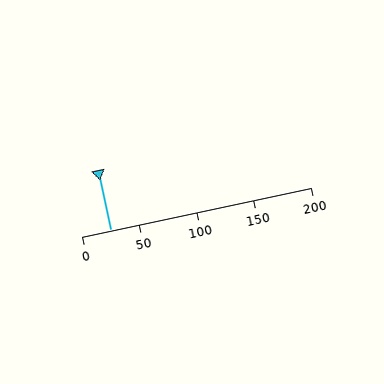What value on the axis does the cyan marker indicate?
The marker indicates approximately 25.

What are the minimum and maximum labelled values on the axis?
The axis runs from 0 to 200.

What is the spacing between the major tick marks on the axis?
The major ticks are spaced 50 apart.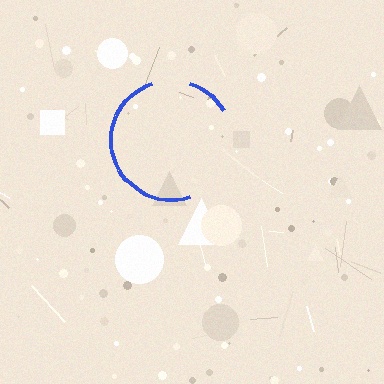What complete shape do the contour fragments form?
The contour fragments form a circle.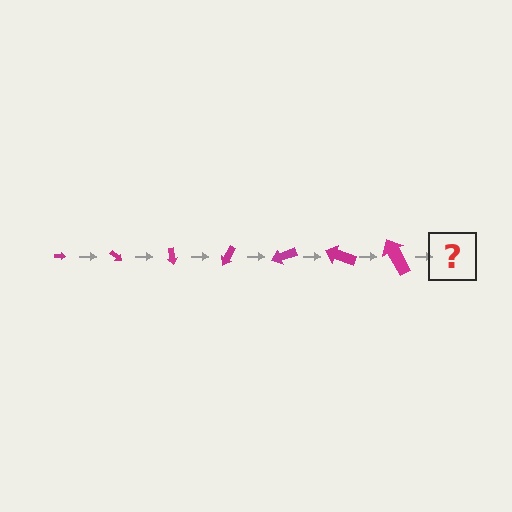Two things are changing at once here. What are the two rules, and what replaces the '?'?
The two rules are that the arrow grows larger each step and it rotates 40 degrees each step. The '?' should be an arrow, larger than the previous one and rotated 280 degrees from the start.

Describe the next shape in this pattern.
It should be an arrow, larger than the previous one and rotated 280 degrees from the start.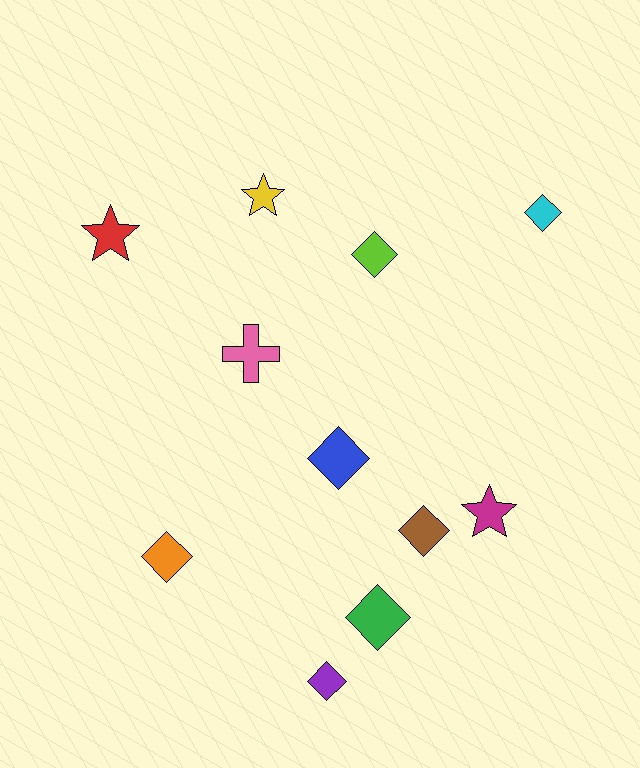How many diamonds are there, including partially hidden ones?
There are 7 diamonds.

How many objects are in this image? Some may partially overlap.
There are 11 objects.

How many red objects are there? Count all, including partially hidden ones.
There is 1 red object.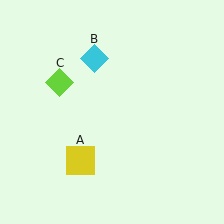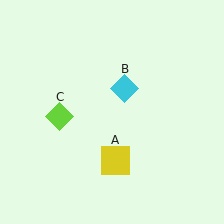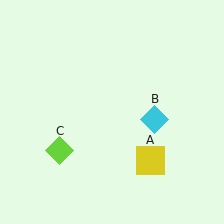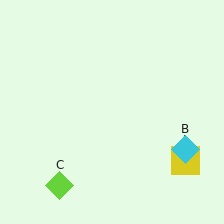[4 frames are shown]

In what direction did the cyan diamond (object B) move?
The cyan diamond (object B) moved down and to the right.